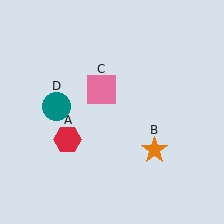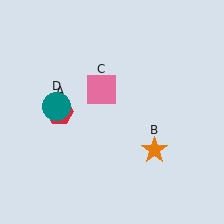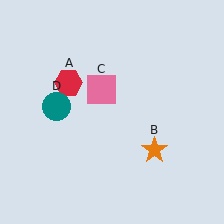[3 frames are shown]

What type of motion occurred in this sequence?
The red hexagon (object A) rotated clockwise around the center of the scene.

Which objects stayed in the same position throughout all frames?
Orange star (object B) and pink square (object C) and teal circle (object D) remained stationary.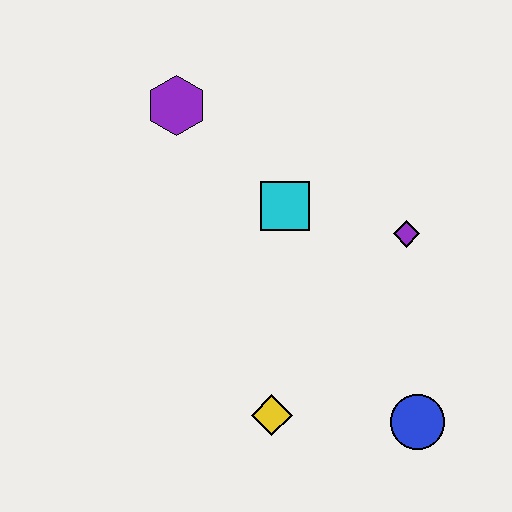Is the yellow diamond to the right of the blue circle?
No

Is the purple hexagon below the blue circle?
No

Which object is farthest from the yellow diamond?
The purple hexagon is farthest from the yellow diamond.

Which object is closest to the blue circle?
The yellow diamond is closest to the blue circle.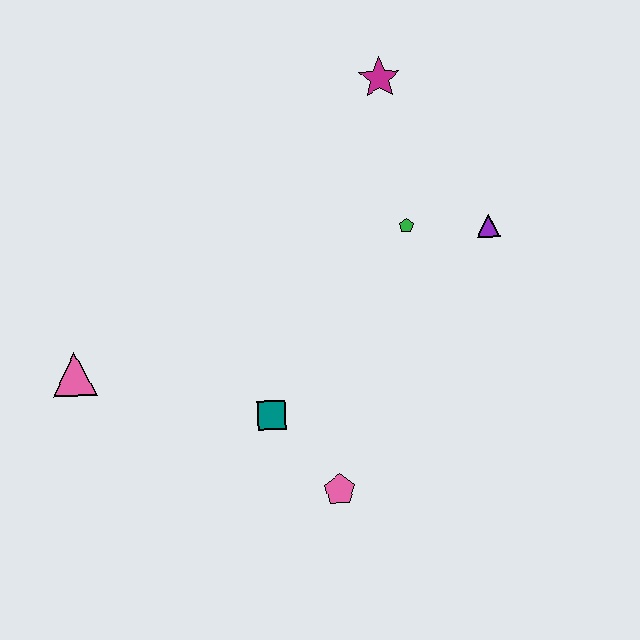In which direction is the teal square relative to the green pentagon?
The teal square is below the green pentagon.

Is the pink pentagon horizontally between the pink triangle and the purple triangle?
Yes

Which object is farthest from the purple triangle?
The pink triangle is farthest from the purple triangle.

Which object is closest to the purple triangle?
The green pentagon is closest to the purple triangle.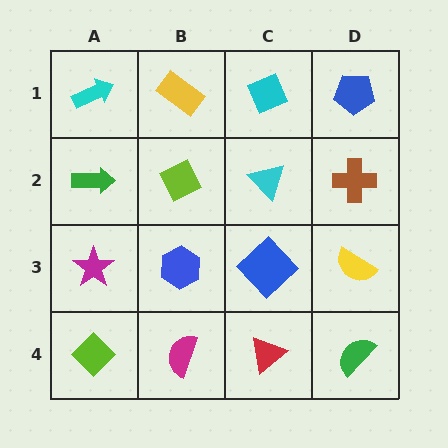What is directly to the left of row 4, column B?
A lime diamond.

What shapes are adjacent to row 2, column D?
A blue pentagon (row 1, column D), a yellow semicircle (row 3, column D), a cyan triangle (row 2, column C).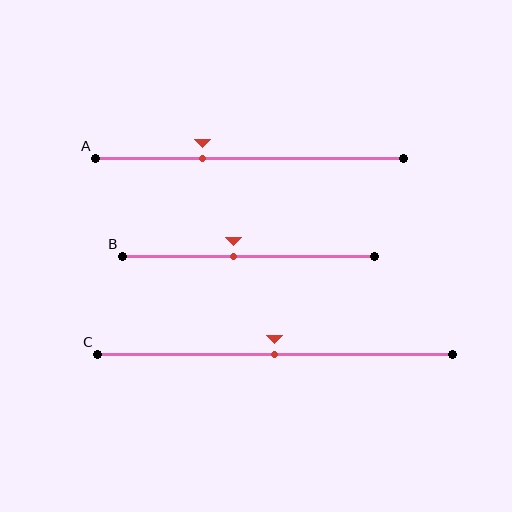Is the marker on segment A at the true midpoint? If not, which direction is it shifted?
No, the marker on segment A is shifted to the left by about 15% of the segment length.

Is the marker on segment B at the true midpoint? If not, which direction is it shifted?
No, the marker on segment B is shifted to the left by about 6% of the segment length.